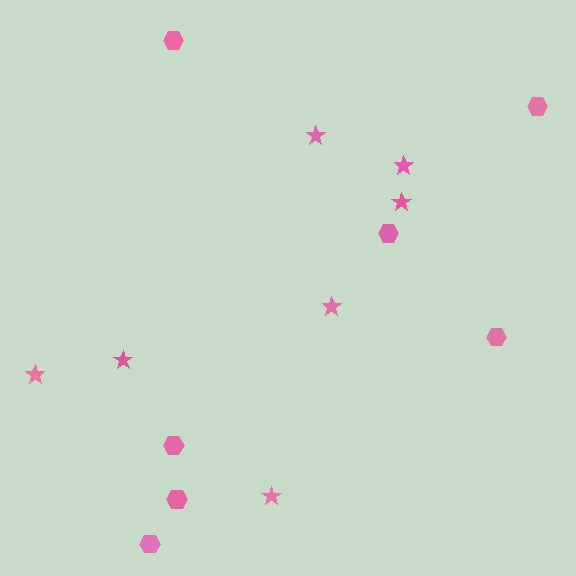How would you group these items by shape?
There are 2 groups: one group of stars (7) and one group of hexagons (7).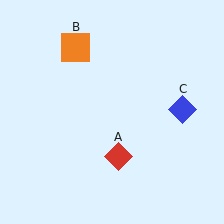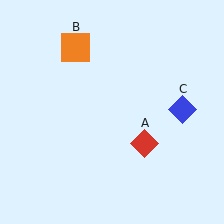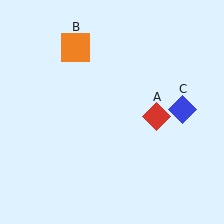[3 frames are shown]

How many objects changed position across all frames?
1 object changed position: red diamond (object A).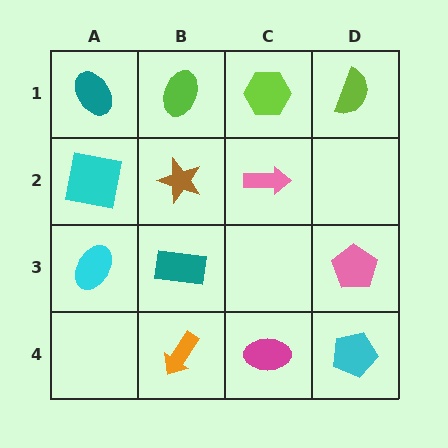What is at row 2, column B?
A brown star.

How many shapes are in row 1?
4 shapes.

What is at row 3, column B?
A teal rectangle.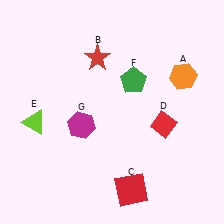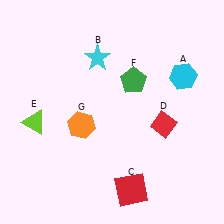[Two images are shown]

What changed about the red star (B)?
In Image 1, B is red. In Image 2, it changed to cyan.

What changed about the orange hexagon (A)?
In Image 1, A is orange. In Image 2, it changed to cyan.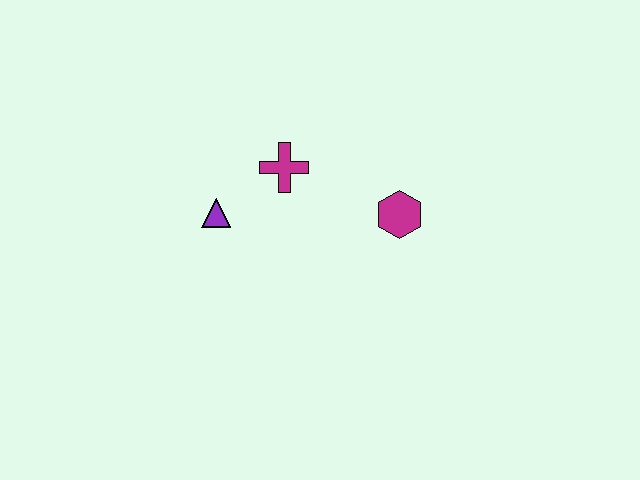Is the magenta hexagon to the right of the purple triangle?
Yes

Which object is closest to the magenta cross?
The purple triangle is closest to the magenta cross.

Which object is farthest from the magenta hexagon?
The purple triangle is farthest from the magenta hexagon.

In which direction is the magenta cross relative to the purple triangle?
The magenta cross is to the right of the purple triangle.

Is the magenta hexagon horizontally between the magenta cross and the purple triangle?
No